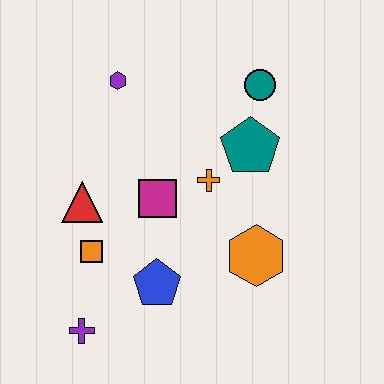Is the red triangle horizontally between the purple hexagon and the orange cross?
No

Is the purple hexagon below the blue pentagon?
No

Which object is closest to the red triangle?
The orange square is closest to the red triangle.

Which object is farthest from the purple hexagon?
The purple cross is farthest from the purple hexagon.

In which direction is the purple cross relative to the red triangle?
The purple cross is below the red triangle.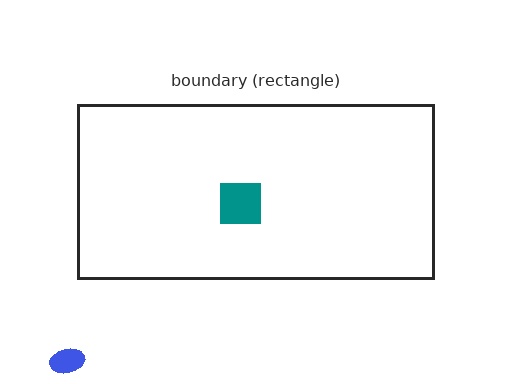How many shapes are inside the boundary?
1 inside, 1 outside.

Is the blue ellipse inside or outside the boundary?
Outside.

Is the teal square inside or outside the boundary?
Inside.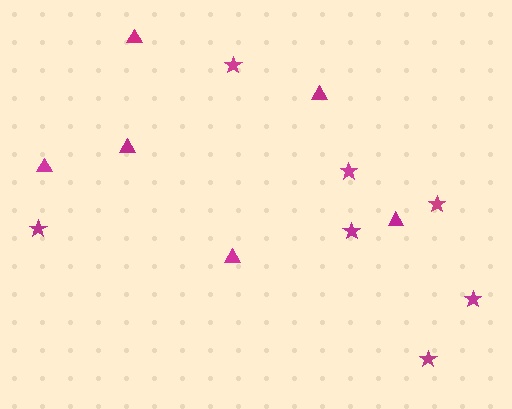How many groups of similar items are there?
There are 2 groups: one group of triangles (6) and one group of stars (7).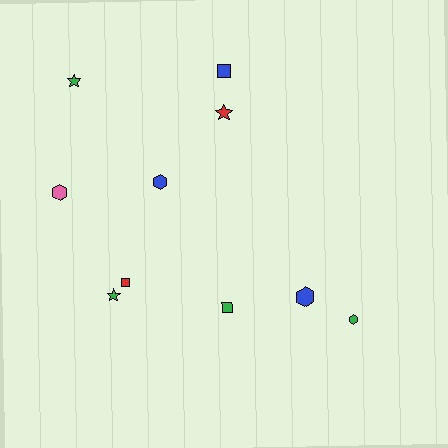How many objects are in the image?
There are 10 objects.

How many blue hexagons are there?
There are 2 blue hexagons.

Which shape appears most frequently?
Hexagon, with 4 objects.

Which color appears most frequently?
Green, with 4 objects.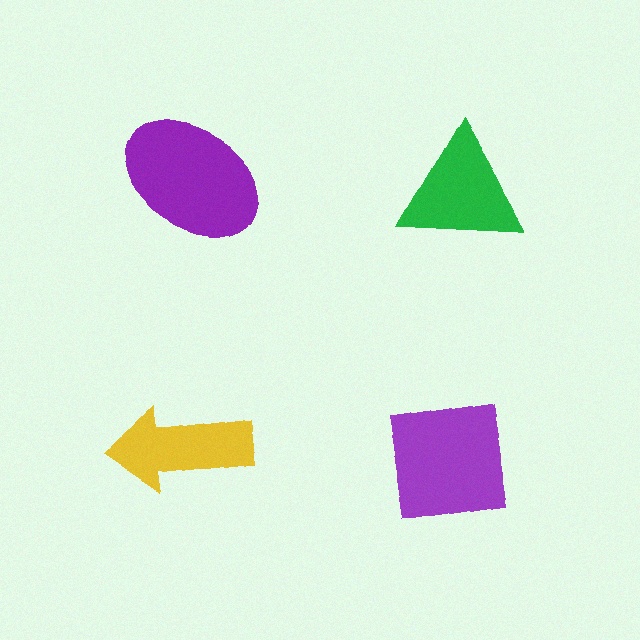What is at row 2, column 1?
A yellow arrow.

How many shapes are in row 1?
2 shapes.